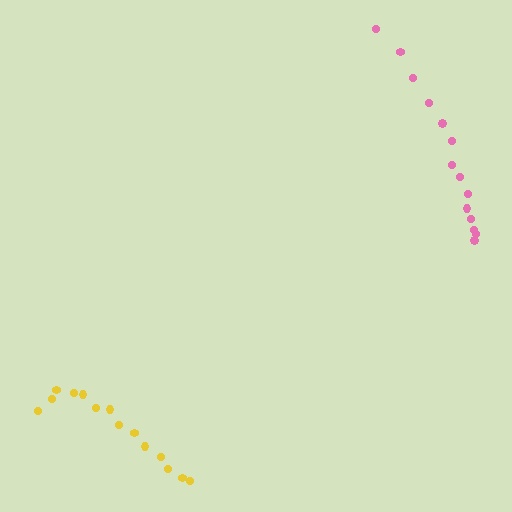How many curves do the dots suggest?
There are 2 distinct paths.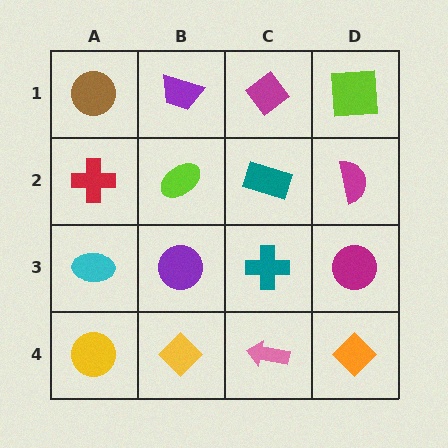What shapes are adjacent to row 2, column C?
A magenta diamond (row 1, column C), a teal cross (row 3, column C), a lime ellipse (row 2, column B), a magenta semicircle (row 2, column D).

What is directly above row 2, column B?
A purple trapezoid.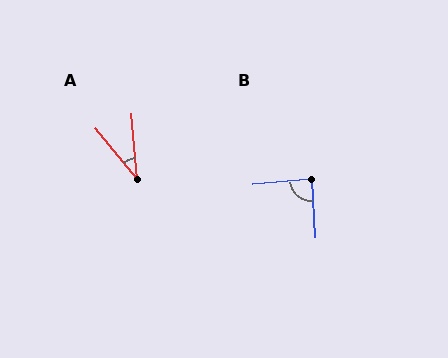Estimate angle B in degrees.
Approximately 87 degrees.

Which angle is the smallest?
A, at approximately 35 degrees.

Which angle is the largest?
B, at approximately 87 degrees.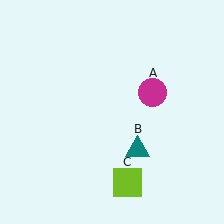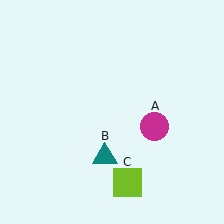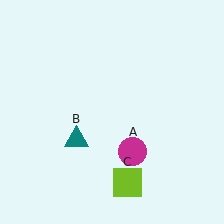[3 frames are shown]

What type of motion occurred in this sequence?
The magenta circle (object A), teal triangle (object B) rotated clockwise around the center of the scene.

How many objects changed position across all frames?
2 objects changed position: magenta circle (object A), teal triangle (object B).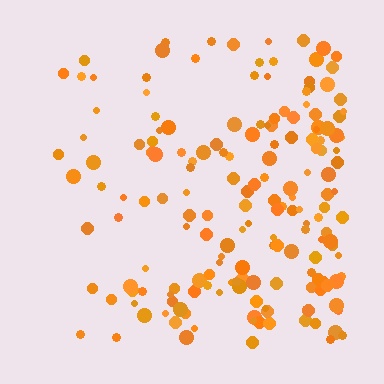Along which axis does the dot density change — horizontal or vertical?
Horizontal.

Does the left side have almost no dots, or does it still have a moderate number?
Still a moderate number, just noticeably fewer than the right.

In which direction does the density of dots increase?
From left to right, with the right side densest.